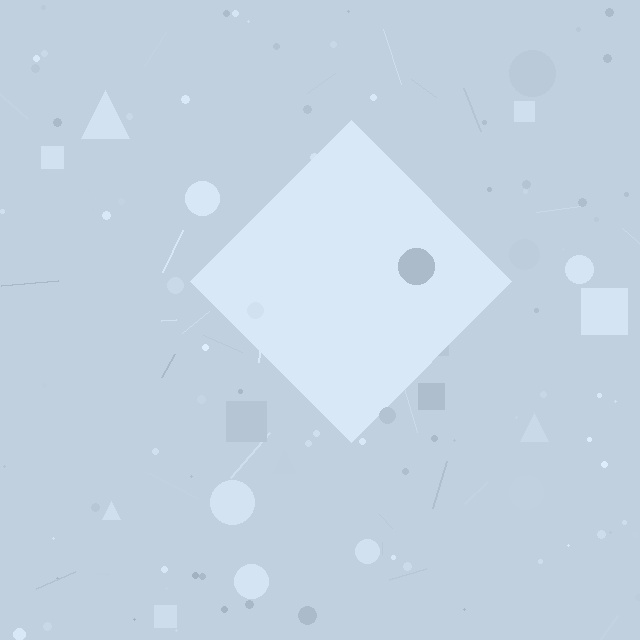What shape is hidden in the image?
A diamond is hidden in the image.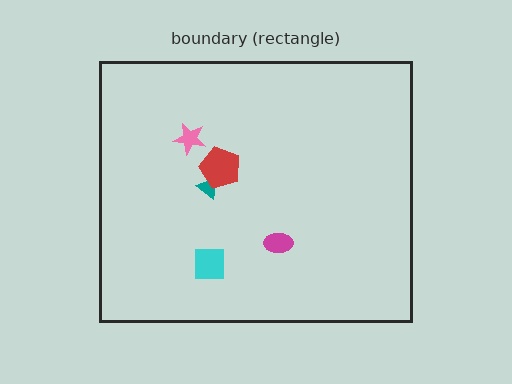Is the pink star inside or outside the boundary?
Inside.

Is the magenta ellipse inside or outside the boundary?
Inside.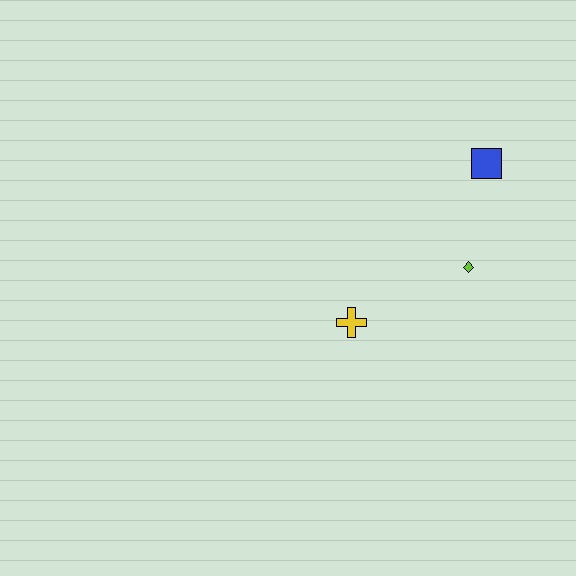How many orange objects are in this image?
There are no orange objects.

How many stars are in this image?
There are no stars.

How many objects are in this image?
There are 3 objects.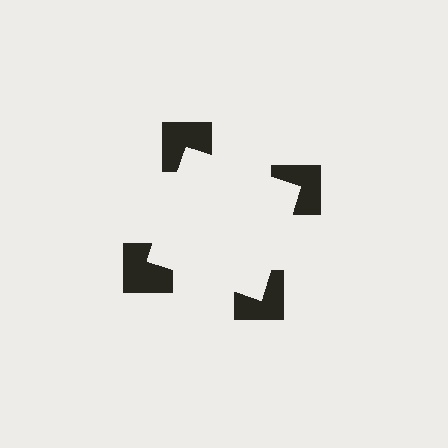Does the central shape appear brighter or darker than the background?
It typically appears slightly brighter than the background, even though no actual brightness change is drawn.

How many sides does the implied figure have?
4 sides.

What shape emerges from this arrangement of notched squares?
An illusory square — its edges are inferred from the aligned wedge cuts in the notched squares, not physically drawn.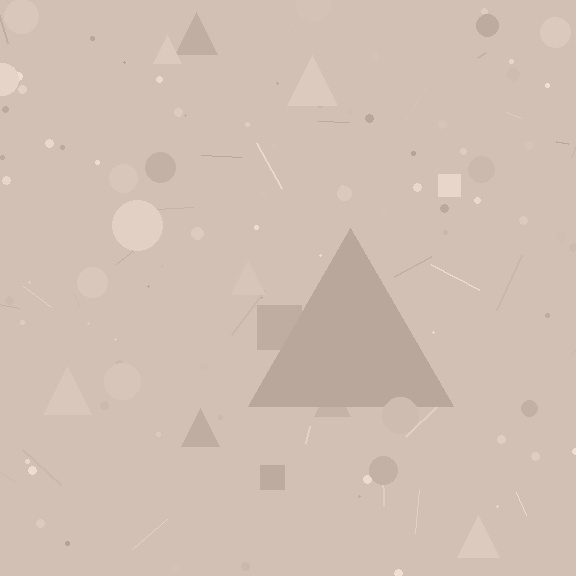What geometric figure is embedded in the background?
A triangle is embedded in the background.